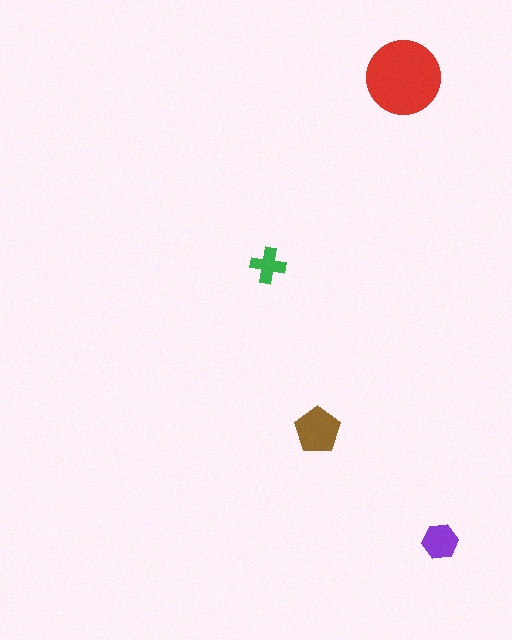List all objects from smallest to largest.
The green cross, the purple hexagon, the brown pentagon, the red circle.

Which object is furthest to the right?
The purple hexagon is rightmost.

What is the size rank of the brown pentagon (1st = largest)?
2nd.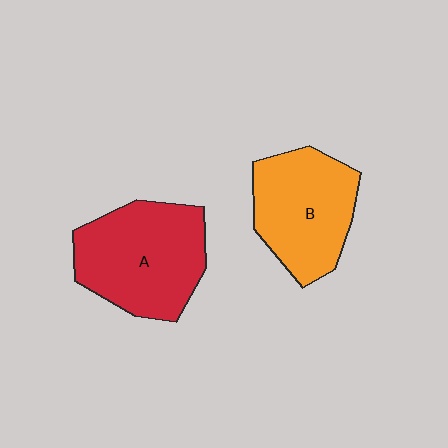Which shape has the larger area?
Shape A (red).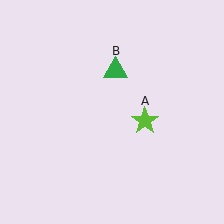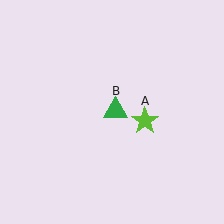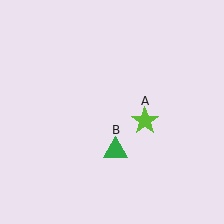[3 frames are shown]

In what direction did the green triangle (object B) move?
The green triangle (object B) moved down.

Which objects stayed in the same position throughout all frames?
Lime star (object A) remained stationary.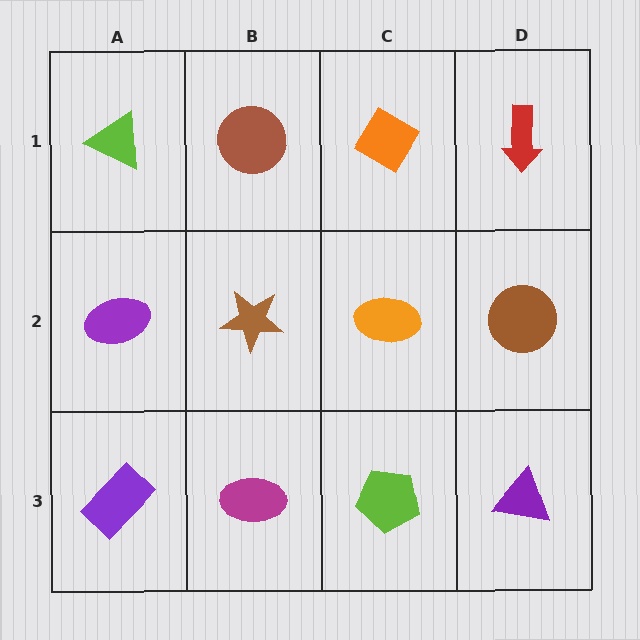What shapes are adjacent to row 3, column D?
A brown circle (row 2, column D), a lime pentagon (row 3, column C).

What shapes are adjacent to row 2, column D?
A red arrow (row 1, column D), a purple triangle (row 3, column D), an orange ellipse (row 2, column C).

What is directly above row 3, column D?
A brown circle.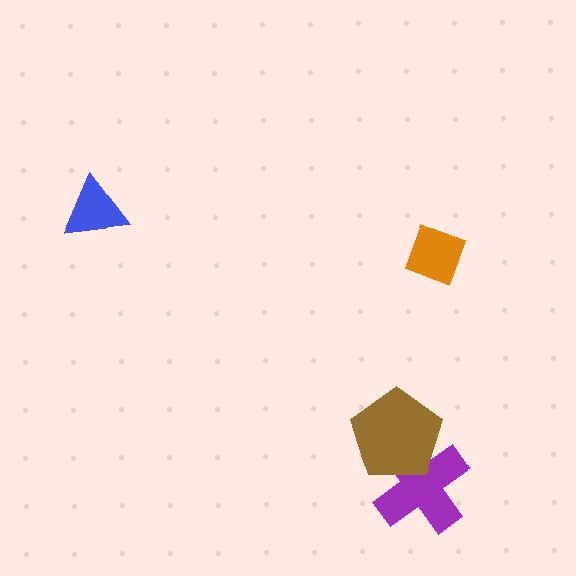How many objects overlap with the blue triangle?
0 objects overlap with the blue triangle.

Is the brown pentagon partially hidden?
No, no other shape covers it.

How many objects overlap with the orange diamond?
0 objects overlap with the orange diamond.